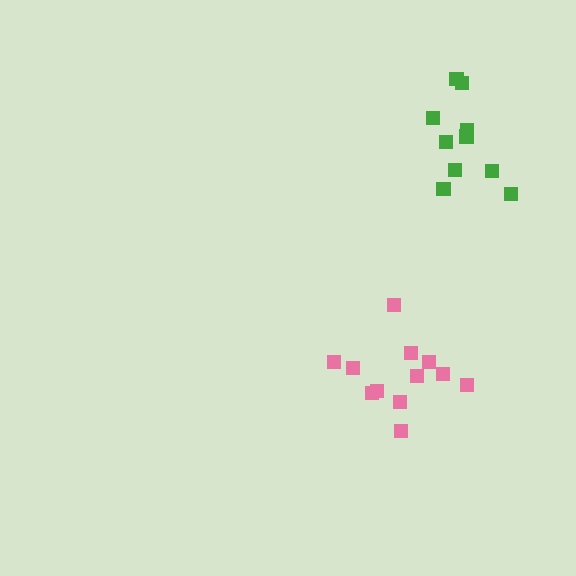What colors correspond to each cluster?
The clusters are colored: pink, green.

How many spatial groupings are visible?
There are 2 spatial groupings.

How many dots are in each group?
Group 1: 12 dots, Group 2: 10 dots (22 total).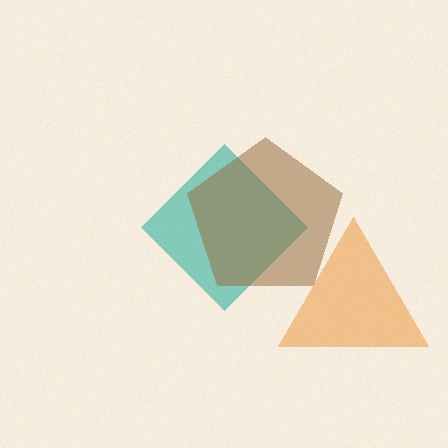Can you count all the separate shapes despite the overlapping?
Yes, there are 3 separate shapes.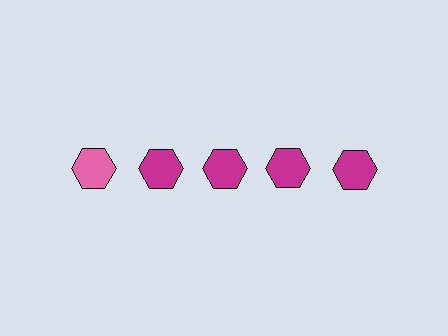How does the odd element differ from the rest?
It has a different color: pink instead of magenta.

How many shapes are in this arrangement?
There are 5 shapes arranged in a grid pattern.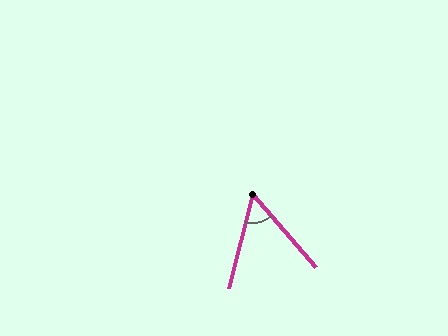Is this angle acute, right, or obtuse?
It is acute.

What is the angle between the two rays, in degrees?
Approximately 56 degrees.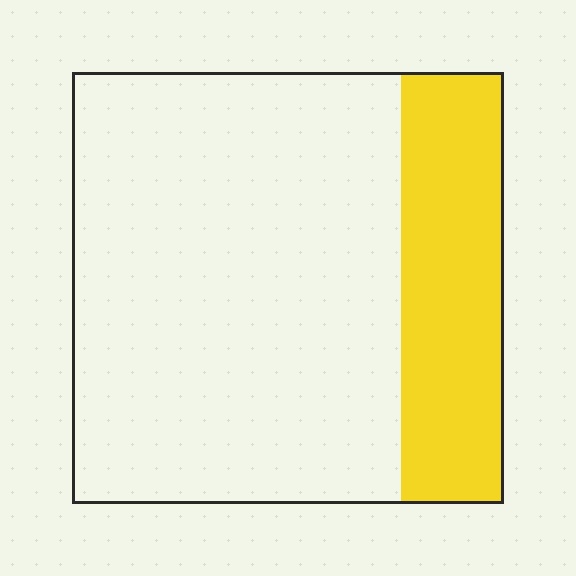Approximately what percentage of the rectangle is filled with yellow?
Approximately 25%.